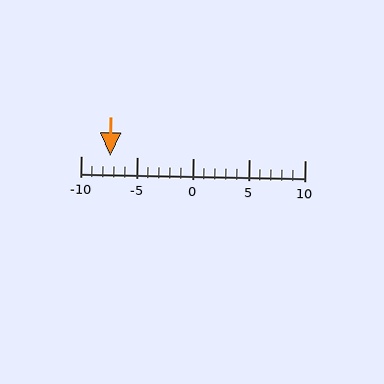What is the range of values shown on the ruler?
The ruler shows values from -10 to 10.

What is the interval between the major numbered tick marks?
The major tick marks are spaced 5 units apart.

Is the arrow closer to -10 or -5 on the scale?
The arrow is closer to -5.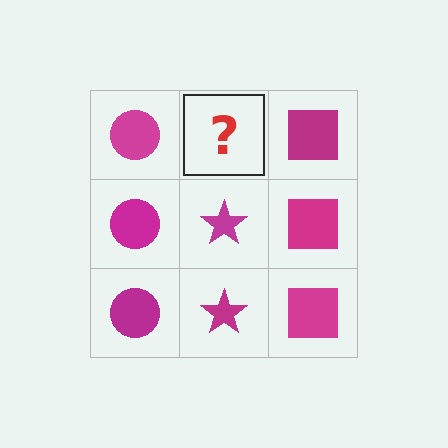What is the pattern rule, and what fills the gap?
The rule is that each column has a consistent shape. The gap should be filled with a magenta star.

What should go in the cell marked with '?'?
The missing cell should contain a magenta star.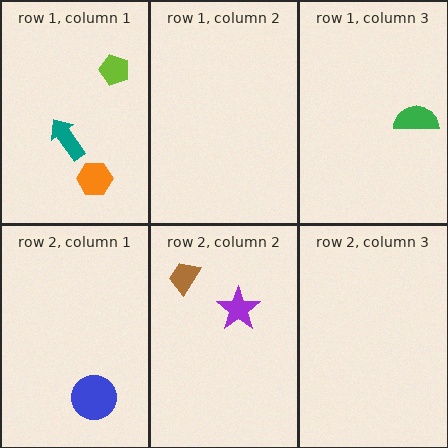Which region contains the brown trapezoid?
The row 2, column 2 region.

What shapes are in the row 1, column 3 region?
The green semicircle.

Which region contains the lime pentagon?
The row 1, column 1 region.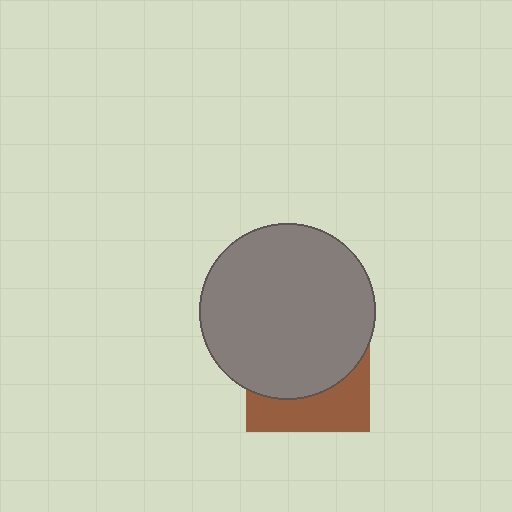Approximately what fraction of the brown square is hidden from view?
Roughly 65% of the brown square is hidden behind the gray circle.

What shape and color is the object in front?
The object in front is a gray circle.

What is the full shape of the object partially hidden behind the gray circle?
The partially hidden object is a brown square.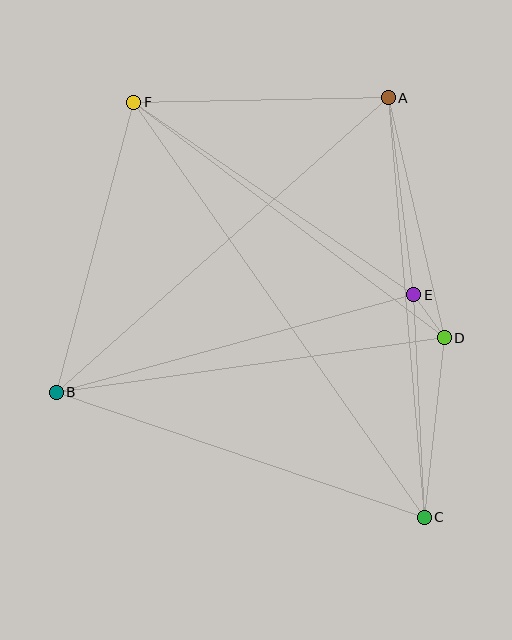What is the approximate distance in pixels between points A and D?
The distance between A and D is approximately 246 pixels.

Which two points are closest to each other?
Points D and E are closest to each other.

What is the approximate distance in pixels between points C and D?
The distance between C and D is approximately 181 pixels.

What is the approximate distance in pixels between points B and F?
The distance between B and F is approximately 300 pixels.